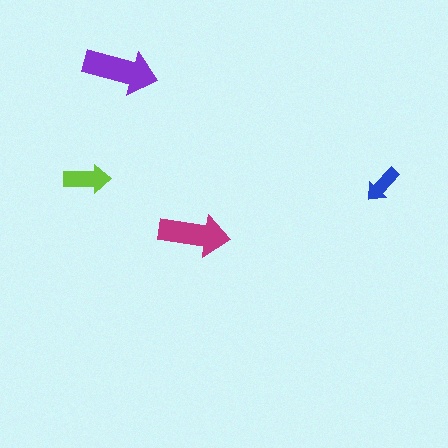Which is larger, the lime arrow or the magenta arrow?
The magenta one.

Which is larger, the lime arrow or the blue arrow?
The lime one.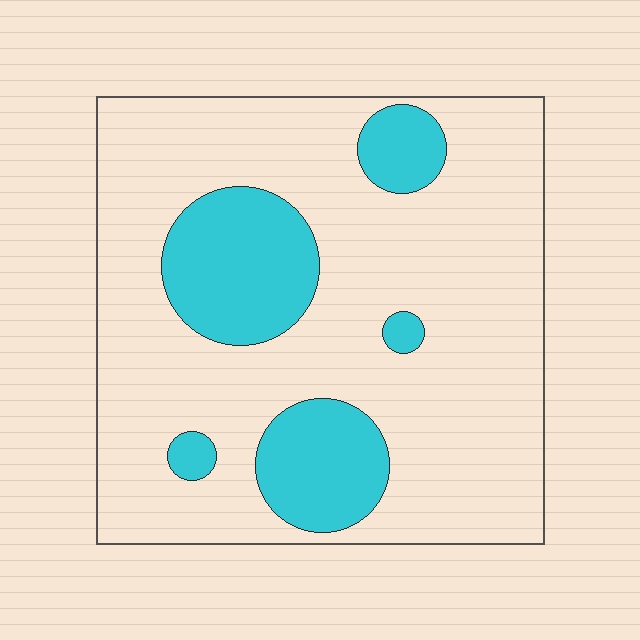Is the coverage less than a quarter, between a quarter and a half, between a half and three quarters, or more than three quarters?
Less than a quarter.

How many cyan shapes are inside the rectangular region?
5.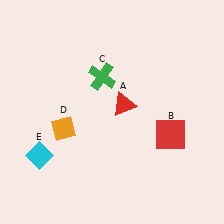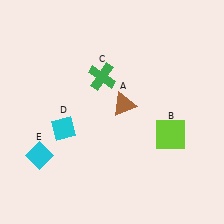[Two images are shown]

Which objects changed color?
A changed from red to brown. B changed from red to lime. D changed from orange to cyan.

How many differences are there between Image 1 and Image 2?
There are 3 differences between the two images.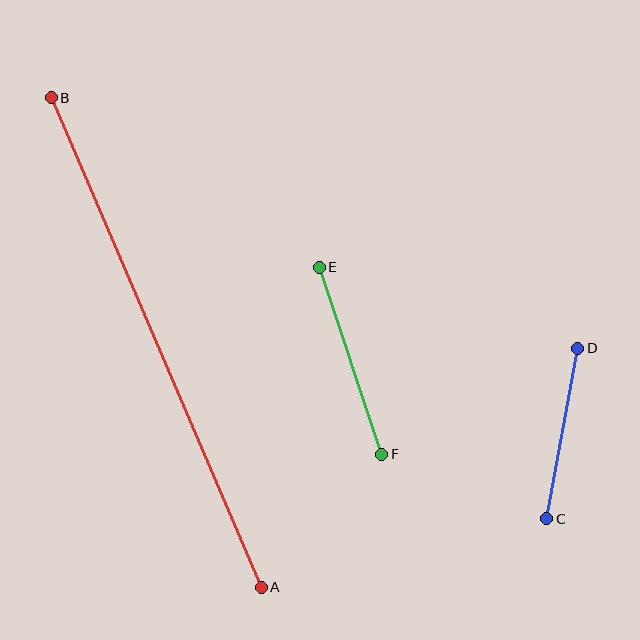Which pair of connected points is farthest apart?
Points A and B are farthest apart.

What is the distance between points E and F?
The distance is approximately 197 pixels.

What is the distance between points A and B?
The distance is approximately 533 pixels.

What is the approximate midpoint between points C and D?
The midpoint is at approximately (562, 433) pixels.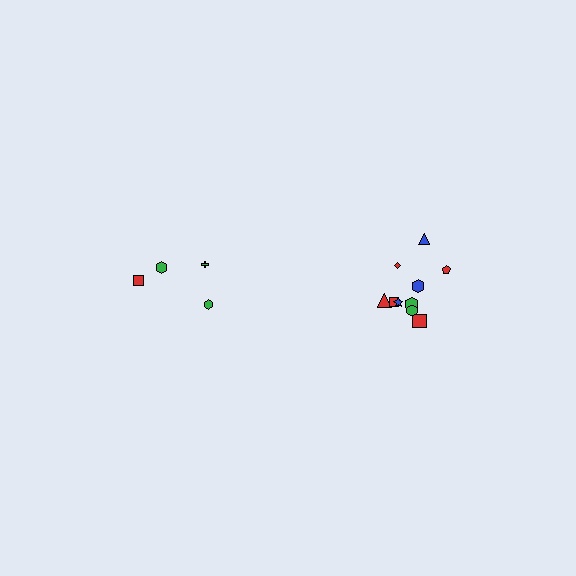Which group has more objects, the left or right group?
The right group.